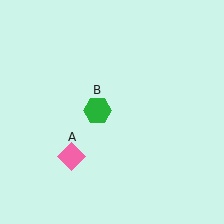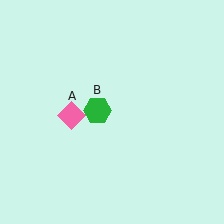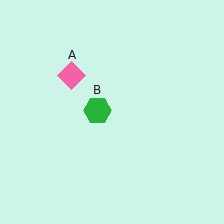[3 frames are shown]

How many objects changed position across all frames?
1 object changed position: pink diamond (object A).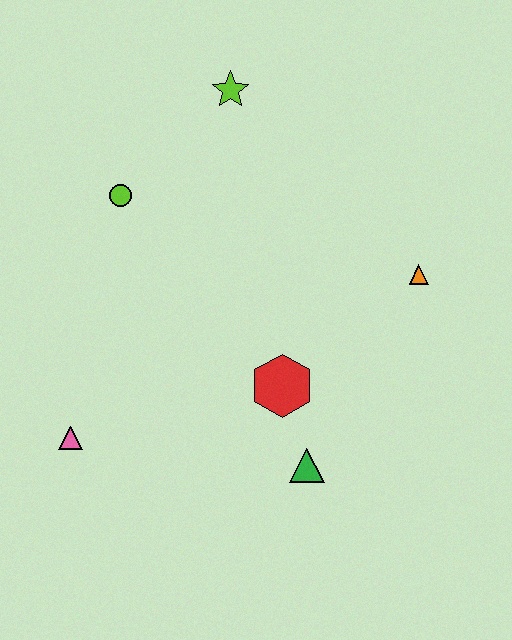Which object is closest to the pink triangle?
The red hexagon is closest to the pink triangle.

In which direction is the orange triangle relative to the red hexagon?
The orange triangle is to the right of the red hexagon.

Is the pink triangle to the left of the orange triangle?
Yes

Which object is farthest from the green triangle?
The lime star is farthest from the green triangle.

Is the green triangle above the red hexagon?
No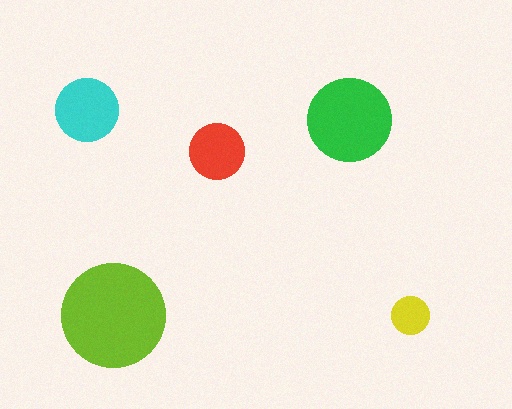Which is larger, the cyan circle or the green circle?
The green one.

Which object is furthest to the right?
The yellow circle is rightmost.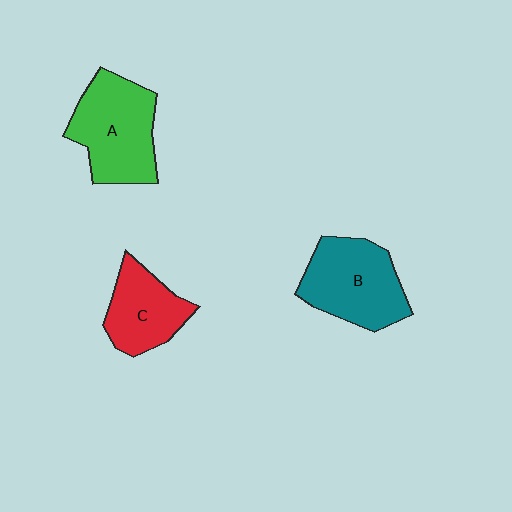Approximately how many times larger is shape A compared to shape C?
Approximately 1.4 times.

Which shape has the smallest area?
Shape C (red).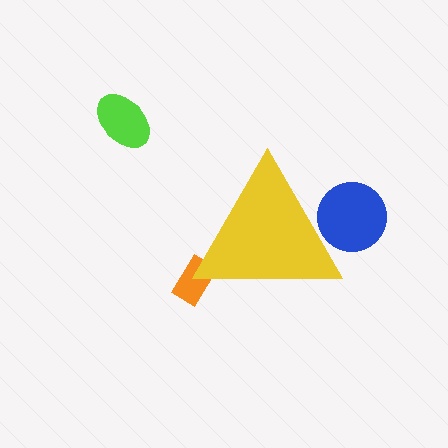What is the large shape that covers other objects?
A yellow triangle.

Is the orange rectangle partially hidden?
Yes, the orange rectangle is partially hidden behind the yellow triangle.